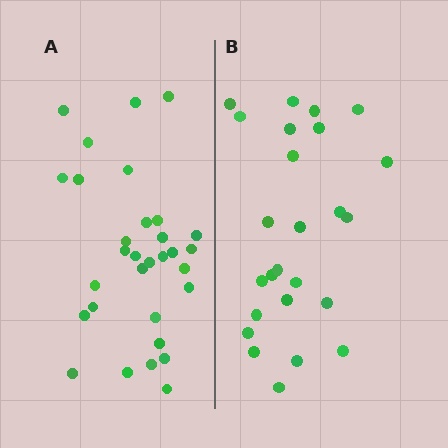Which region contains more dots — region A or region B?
Region A (the left region) has more dots.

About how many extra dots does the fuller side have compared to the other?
Region A has about 6 more dots than region B.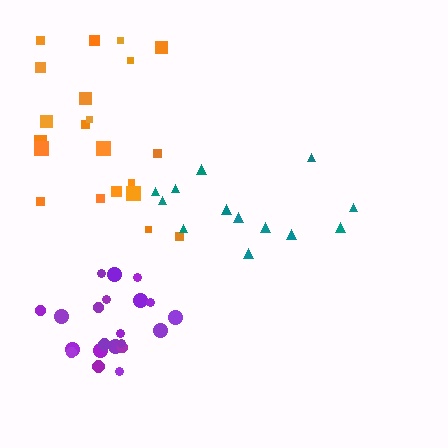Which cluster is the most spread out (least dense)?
Teal.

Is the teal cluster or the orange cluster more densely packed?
Orange.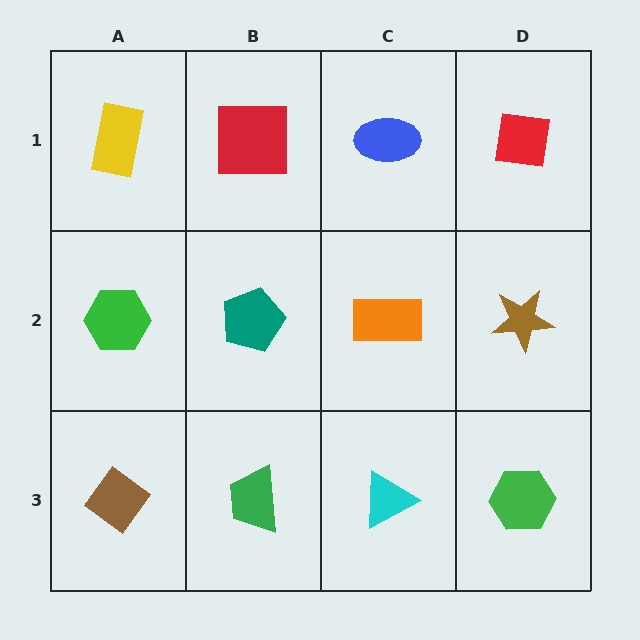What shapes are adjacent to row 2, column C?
A blue ellipse (row 1, column C), a cyan triangle (row 3, column C), a teal pentagon (row 2, column B), a brown star (row 2, column D).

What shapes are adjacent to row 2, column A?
A yellow rectangle (row 1, column A), a brown diamond (row 3, column A), a teal pentagon (row 2, column B).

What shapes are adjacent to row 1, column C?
An orange rectangle (row 2, column C), a red square (row 1, column B), a red square (row 1, column D).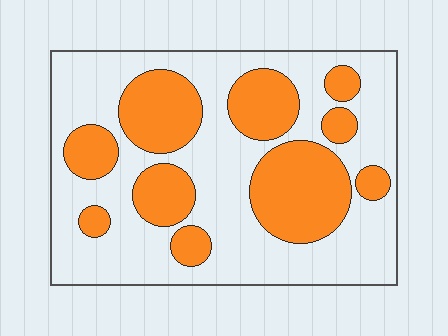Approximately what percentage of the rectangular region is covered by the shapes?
Approximately 35%.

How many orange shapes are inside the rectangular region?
10.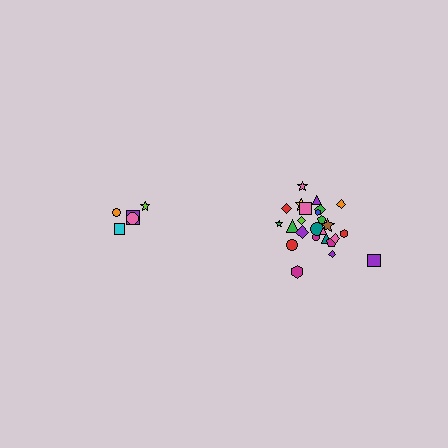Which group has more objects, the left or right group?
The right group.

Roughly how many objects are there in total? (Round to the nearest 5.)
Roughly 30 objects in total.